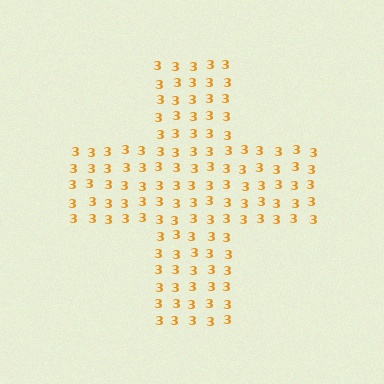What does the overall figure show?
The overall figure shows a cross.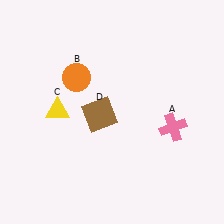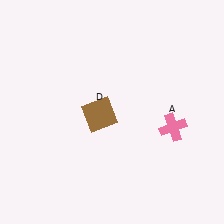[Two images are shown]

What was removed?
The yellow triangle (C), the orange circle (B) were removed in Image 2.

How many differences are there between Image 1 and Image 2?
There are 2 differences between the two images.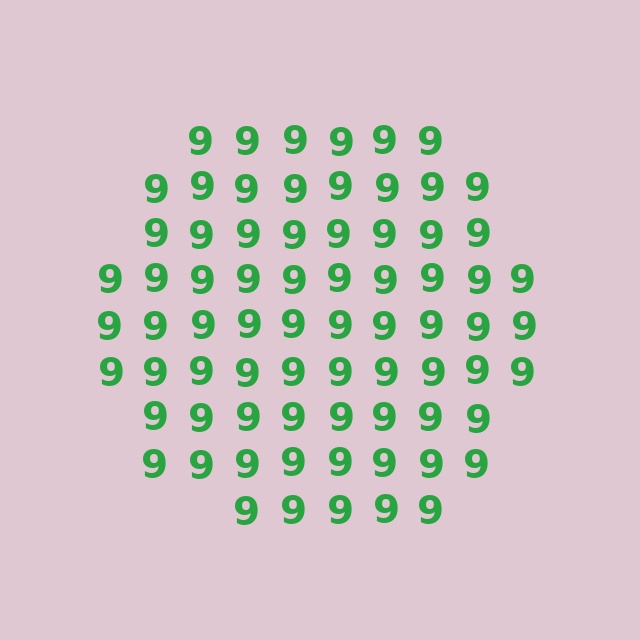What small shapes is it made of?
It is made of small digit 9's.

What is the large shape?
The large shape is a circle.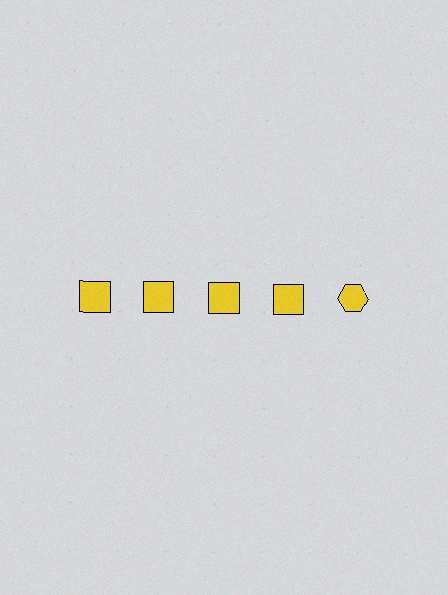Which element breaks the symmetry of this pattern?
The yellow hexagon in the top row, rightmost column breaks the symmetry. All other shapes are yellow squares.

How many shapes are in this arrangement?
There are 5 shapes arranged in a grid pattern.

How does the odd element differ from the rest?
It has a different shape: hexagon instead of square.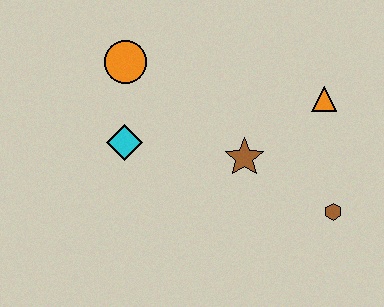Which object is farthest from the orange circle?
The brown hexagon is farthest from the orange circle.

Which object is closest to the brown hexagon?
The brown star is closest to the brown hexagon.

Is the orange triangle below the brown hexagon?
No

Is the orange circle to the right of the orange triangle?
No